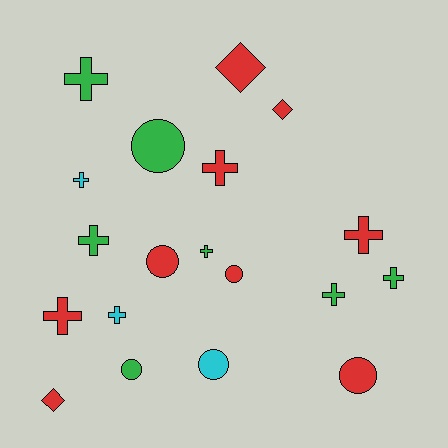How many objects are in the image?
There are 19 objects.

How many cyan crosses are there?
There are 2 cyan crosses.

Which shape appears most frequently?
Cross, with 10 objects.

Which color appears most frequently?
Red, with 9 objects.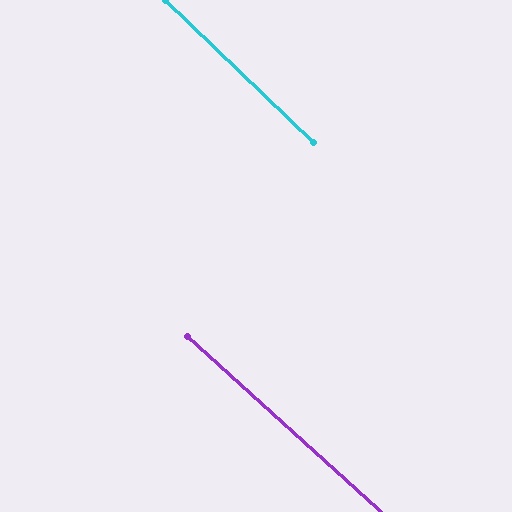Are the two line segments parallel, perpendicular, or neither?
Parallel — their directions differ by only 1.6°.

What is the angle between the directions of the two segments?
Approximately 2 degrees.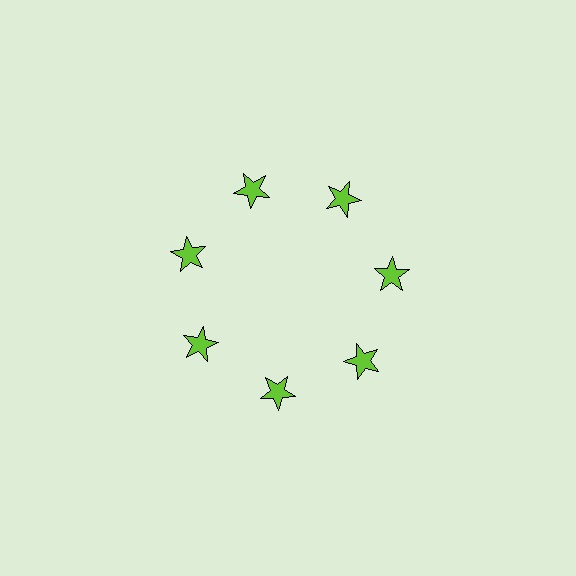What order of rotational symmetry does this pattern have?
This pattern has 7-fold rotational symmetry.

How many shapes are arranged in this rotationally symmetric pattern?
There are 7 shapes, arranged in 7 groups of 1.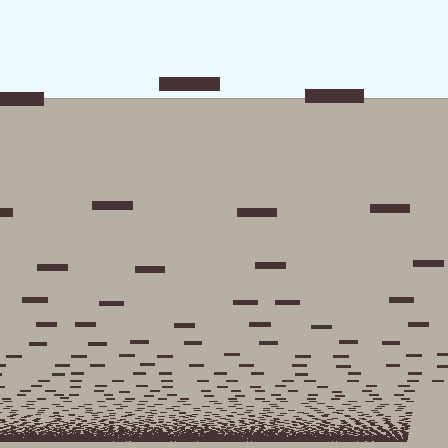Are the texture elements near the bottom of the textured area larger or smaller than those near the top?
Smaller. The gradient is inverted — elements near the bottom are smaller and denser.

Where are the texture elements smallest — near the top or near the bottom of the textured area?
Near the bottom.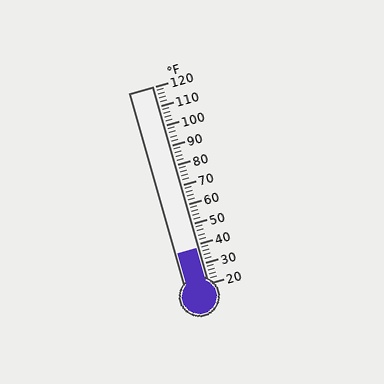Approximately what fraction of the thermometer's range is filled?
The thermometer is filled to approximately 20% of its range.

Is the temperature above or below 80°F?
The temperature is below 80°F.